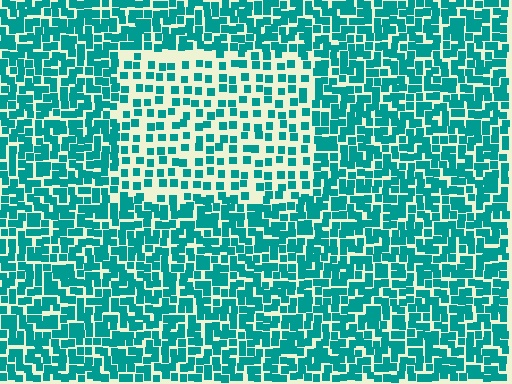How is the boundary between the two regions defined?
The boundary is defined by a change in element density (approximately 2.0x ratio). All elements are the same color, size, and shape.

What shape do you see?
I see a rectangle.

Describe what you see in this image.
The image contains small teal elements arranged at two different densities. A rectangle-shaped region is visible where the elements are less densely packed than the surrounding area.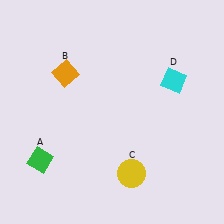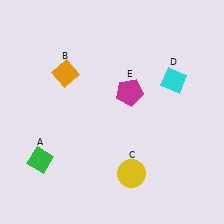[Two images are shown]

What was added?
A magenta pentagon (E) was added in Image 2.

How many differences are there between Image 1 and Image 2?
There is 1 difference between the two images.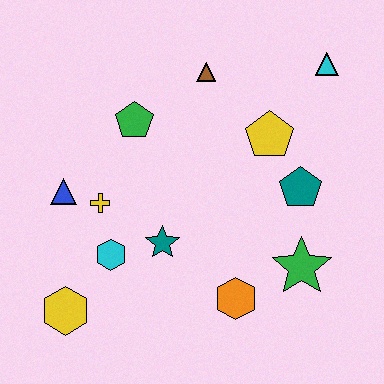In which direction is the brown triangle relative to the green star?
The brown triangle is above the green star.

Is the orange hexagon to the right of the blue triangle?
Yes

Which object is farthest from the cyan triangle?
The yellow hexagon is farthest from the cyan triangle.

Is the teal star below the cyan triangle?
Yes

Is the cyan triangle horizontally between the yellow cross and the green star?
No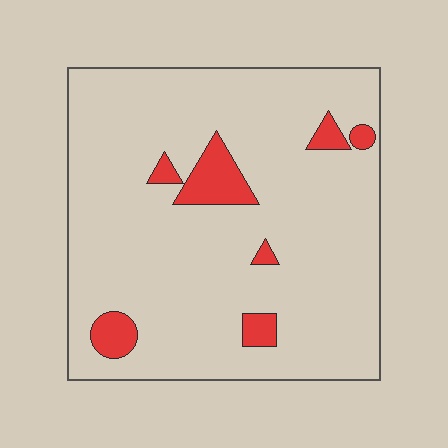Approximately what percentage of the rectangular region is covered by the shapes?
Approximately 10%.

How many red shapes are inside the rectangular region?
7.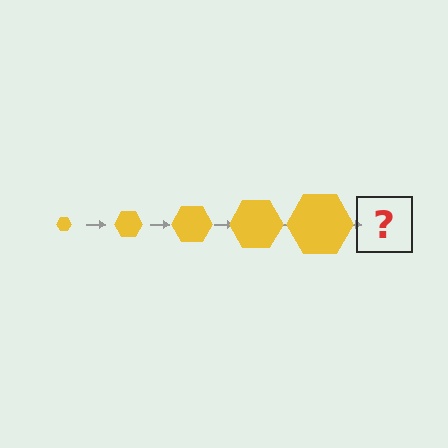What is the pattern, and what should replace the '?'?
The pattern is that the hexagon gets progressively larger each step. The '?' should be a yellow hexagon, larger than the previous one.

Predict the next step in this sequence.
The next step is a yellow hexagon, larger than the previous one.